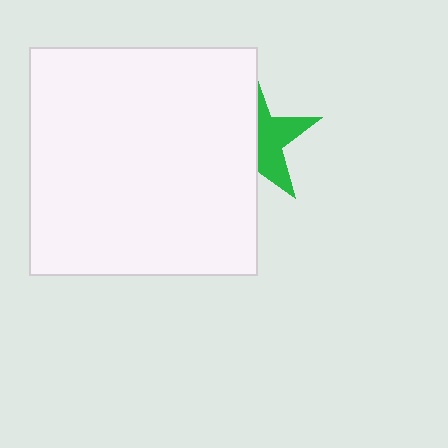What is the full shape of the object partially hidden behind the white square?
The partially hidden object is a green star.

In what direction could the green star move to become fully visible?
The green star could move right. That would shift it out from behind the white square entirely.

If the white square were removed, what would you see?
You would see the complete green star.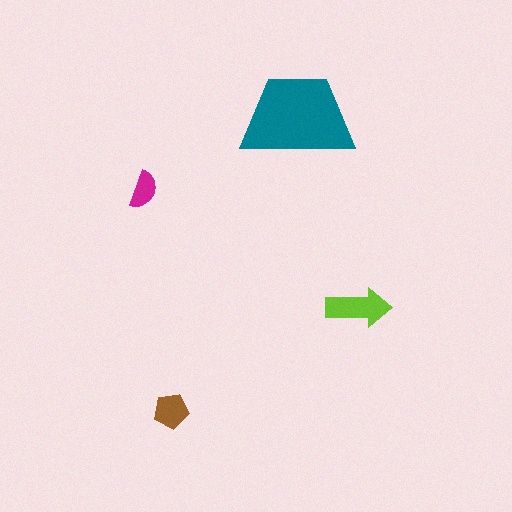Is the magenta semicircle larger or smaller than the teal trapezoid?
Smaller.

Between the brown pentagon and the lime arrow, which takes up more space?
The lime arrow.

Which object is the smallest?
The magenta semicircle.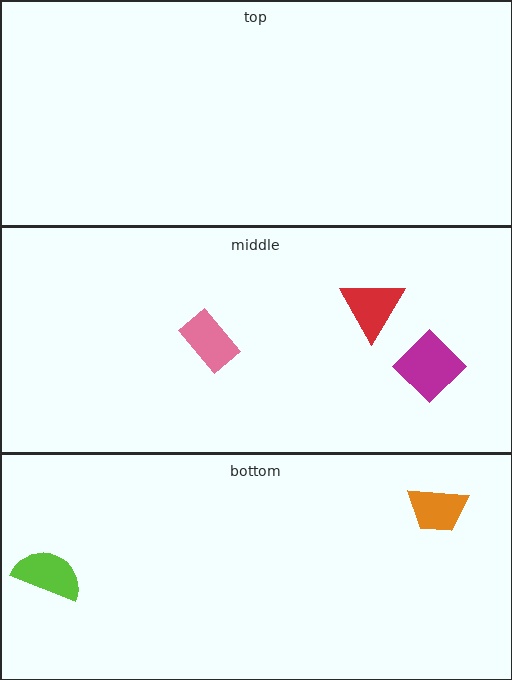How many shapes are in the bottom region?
2.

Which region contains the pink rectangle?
The middle region.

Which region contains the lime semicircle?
The bottom region.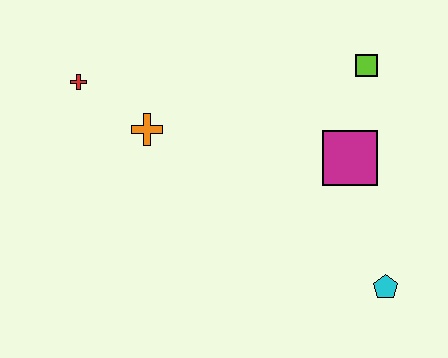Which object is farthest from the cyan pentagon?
The red cross is farthest from the cyan pentagon.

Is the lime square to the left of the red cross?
No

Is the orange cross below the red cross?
Yes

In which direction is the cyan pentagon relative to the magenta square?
The cyan pentagon is below the magenta square.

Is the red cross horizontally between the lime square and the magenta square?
No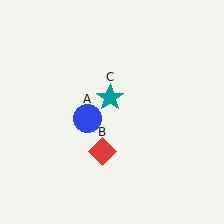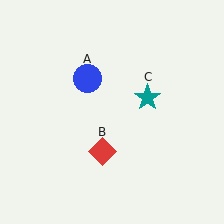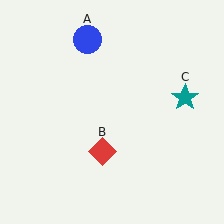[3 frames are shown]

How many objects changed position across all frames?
2 objects changed position: blue circle (object A), teal star (object C).